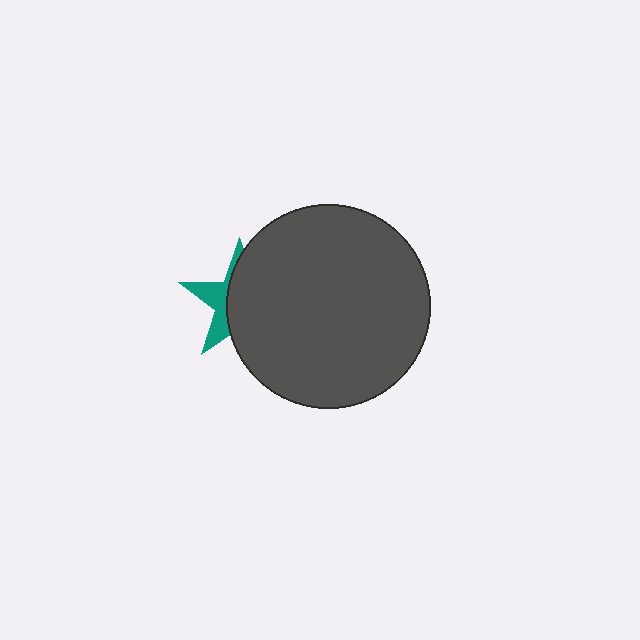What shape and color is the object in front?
The object in front is a dark gray circle.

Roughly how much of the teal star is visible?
A small part of it is visible (roughly 35%).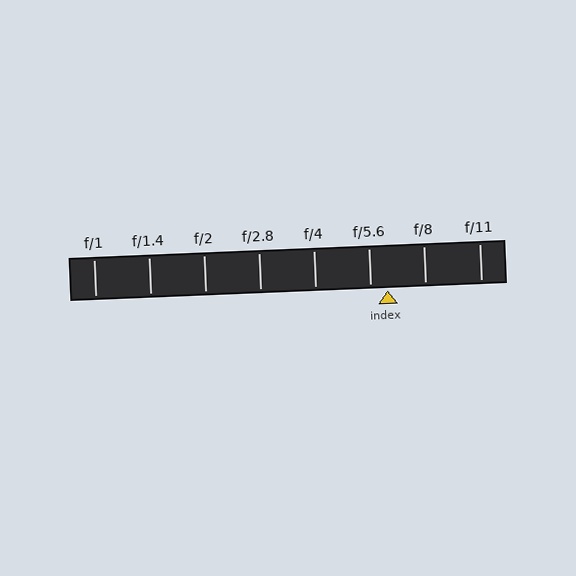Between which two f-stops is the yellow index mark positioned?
The index mark is between f/5.6 and f/8.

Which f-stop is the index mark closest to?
The index mark is closest to f/5.6.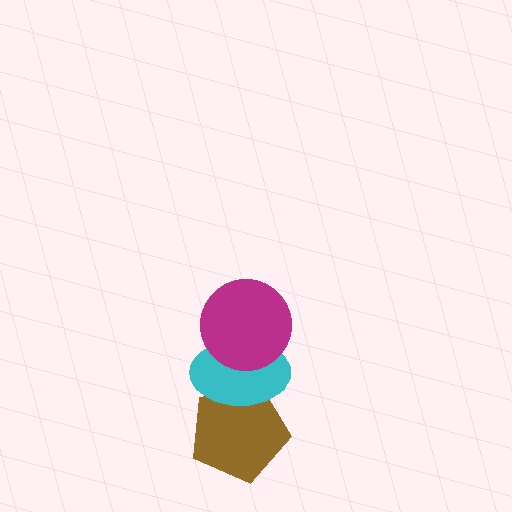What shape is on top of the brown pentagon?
The cyan ellipse is on top of the brown pentagon.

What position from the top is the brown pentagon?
The brown pentagon is 3rd from the top.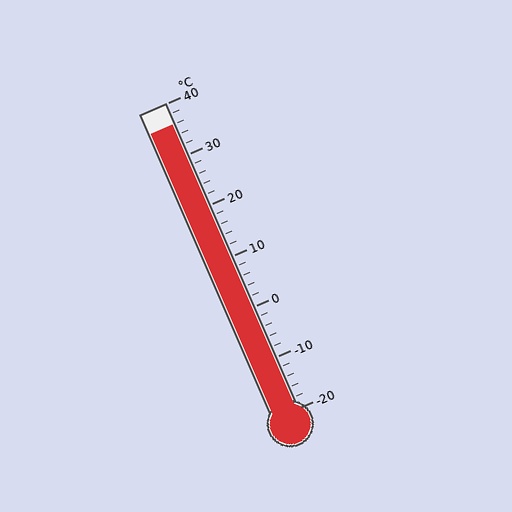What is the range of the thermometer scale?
The thermometer scale ranges from -20°C to 40°C.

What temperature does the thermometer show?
The thermometer shows approximately 36°C.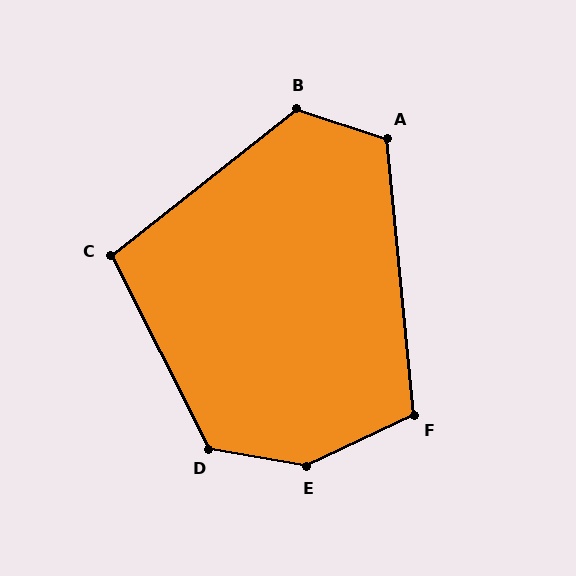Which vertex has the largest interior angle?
E, at approximately 145 degrees.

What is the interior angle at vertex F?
Approximately 110 degrees (obtuse).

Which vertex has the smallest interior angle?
C, at approximately 102 degrees.